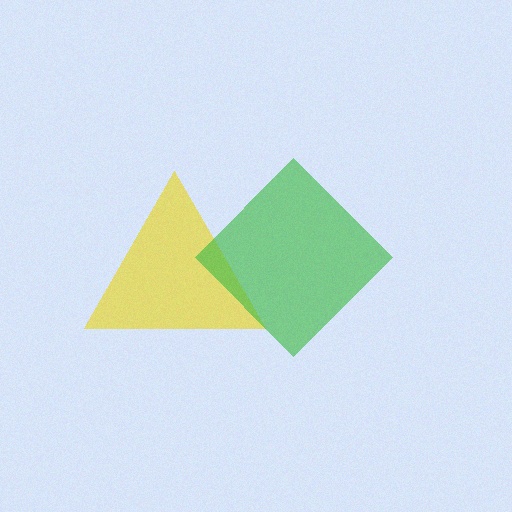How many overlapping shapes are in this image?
There are 2 overlapping shapes in the image.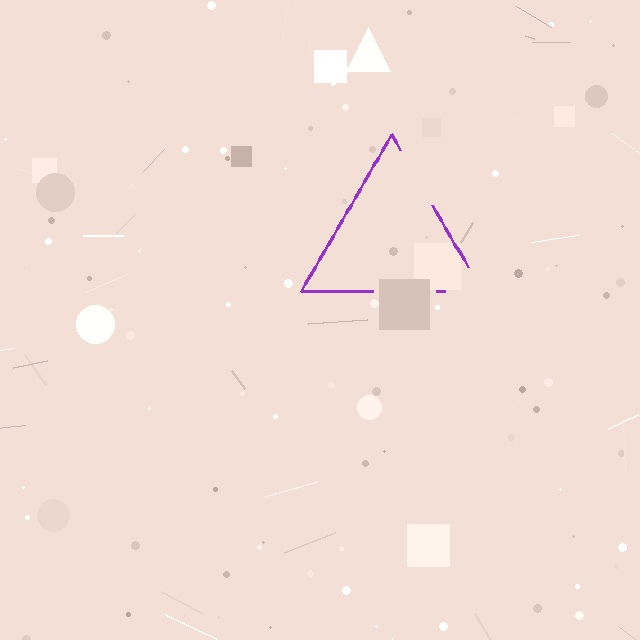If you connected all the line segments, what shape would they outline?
They would outline a triangle.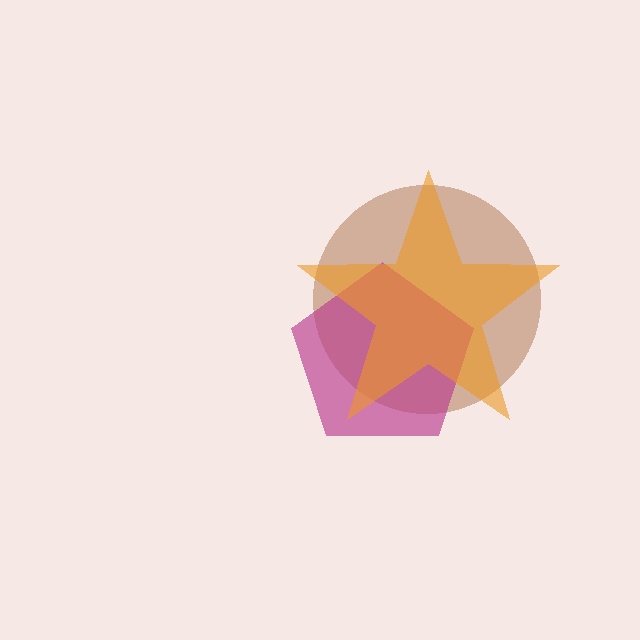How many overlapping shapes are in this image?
There are 3 overlapping shapes in the image.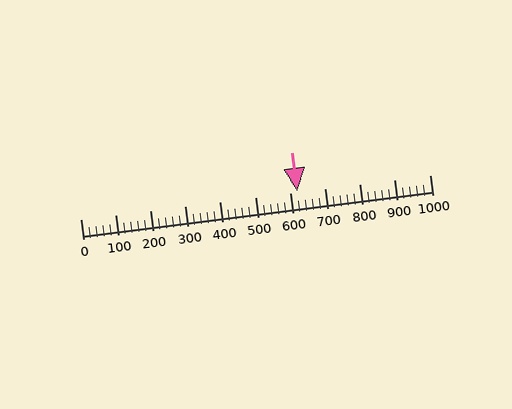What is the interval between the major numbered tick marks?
The major tick marks are spaced 100 units apart.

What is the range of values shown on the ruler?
The ruler shows values from 0 to 1000.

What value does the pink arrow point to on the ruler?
The pink arrow points to approximately 620.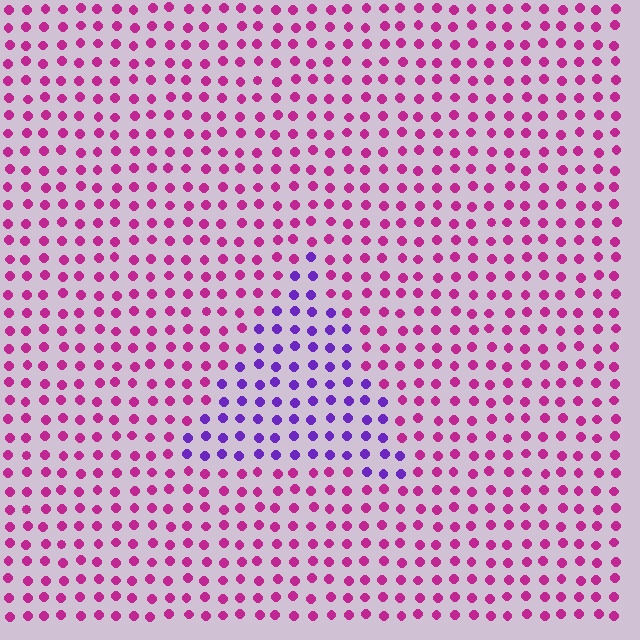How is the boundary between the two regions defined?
The boundary is defined purely by a slight shift in hue (about 51 degrees). Spacing, size, and orientation are identical on both sides.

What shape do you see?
I see a triangle.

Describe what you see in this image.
The image is filled with small magenta elements in a uniform arrangement. A triangle-shaped region is visible where the elements are tinted to a slightly different hue, forming a subtle color boundary.